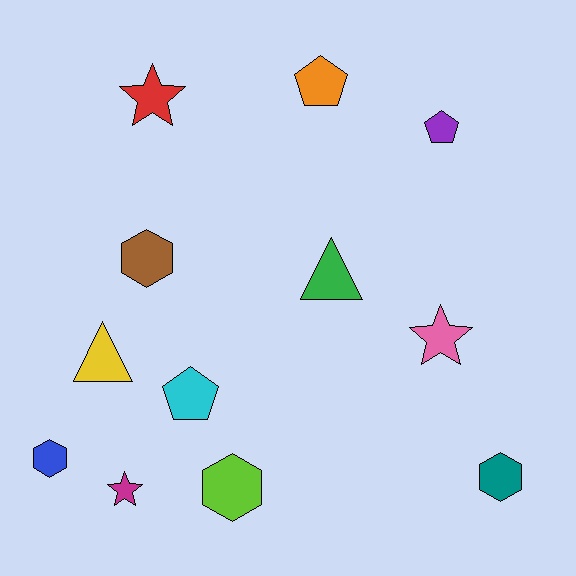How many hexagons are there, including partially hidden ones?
There are 4 hexagons.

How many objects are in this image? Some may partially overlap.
There are 12 objects.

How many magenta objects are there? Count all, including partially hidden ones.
There is 1 magenta object.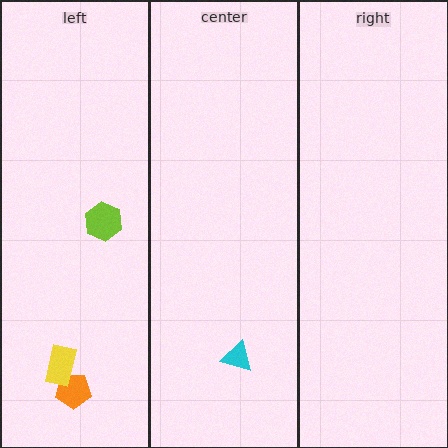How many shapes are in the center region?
1.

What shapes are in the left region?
The lime hexagon, the orange pentagon, the yellow rectangle.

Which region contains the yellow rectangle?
The left region.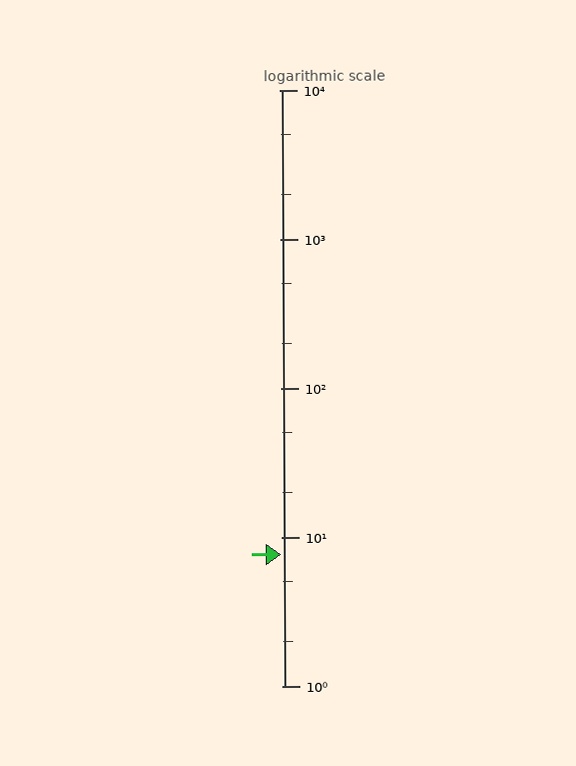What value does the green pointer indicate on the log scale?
The pointer indicates approximately 7.6.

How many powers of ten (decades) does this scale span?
The scale spans 4 decades, from 1 to 10000.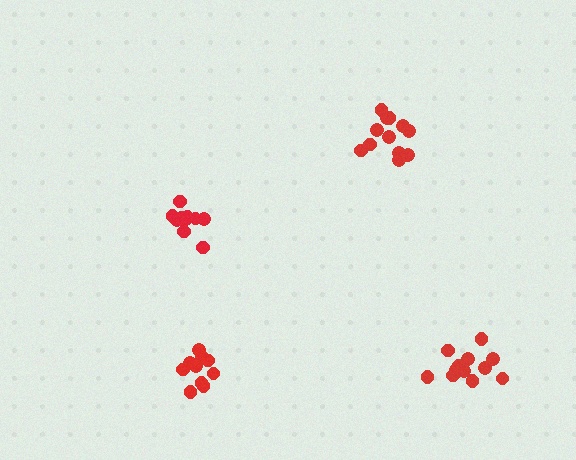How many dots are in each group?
Group 1: 13 dots, Group 2: 13 dots, Group 3: 11 dots, Group 4: 10 dots (47 total).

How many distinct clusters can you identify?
There are 4 distinct clusters.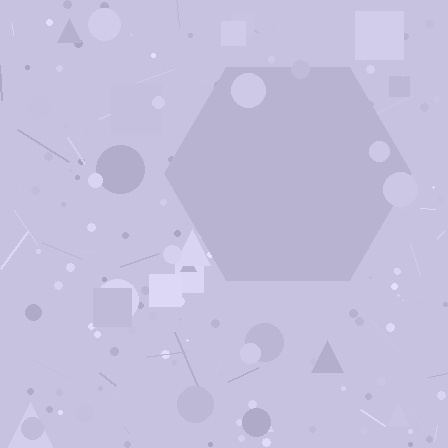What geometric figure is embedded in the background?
A hexagon is embedded in the background.